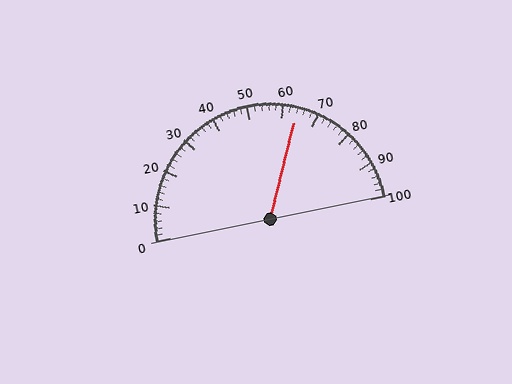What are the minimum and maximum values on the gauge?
The gauge ranges from 0 to 100.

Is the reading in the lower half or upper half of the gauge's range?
The reading is in the upper half of the range (0 to 100).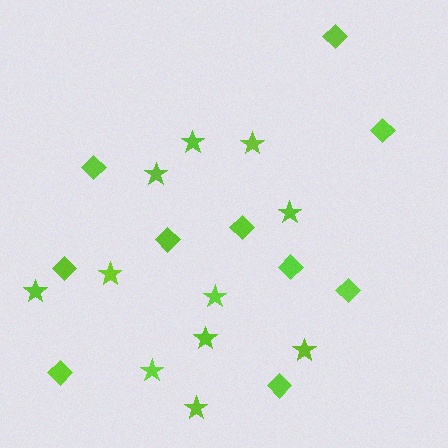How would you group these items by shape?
There are 2 groups: one group of diamonds (10) and one group of stars (11).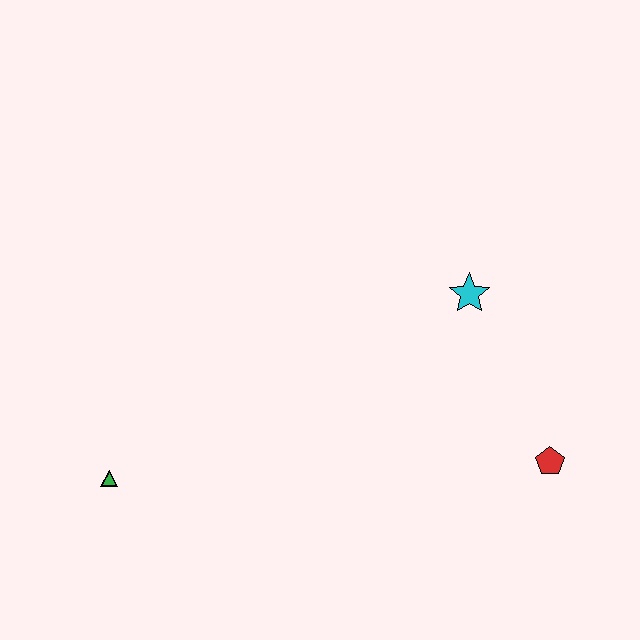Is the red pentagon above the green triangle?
Yes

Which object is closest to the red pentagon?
The cyan star is closest to the red pentagon.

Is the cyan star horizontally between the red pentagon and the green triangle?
Yes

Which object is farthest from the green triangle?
The red pentagon is farthest from the green triangle.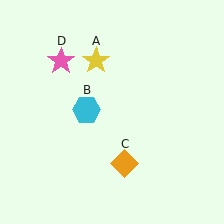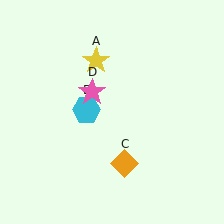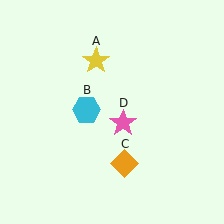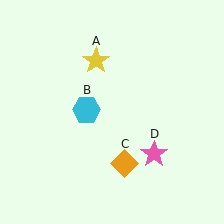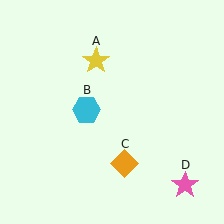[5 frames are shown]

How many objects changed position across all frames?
1 object changed position: pink star (object D).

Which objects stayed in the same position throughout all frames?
Yellow star (object A) and cyan hexagon (object B) and orange diamond (object C) remained stationary.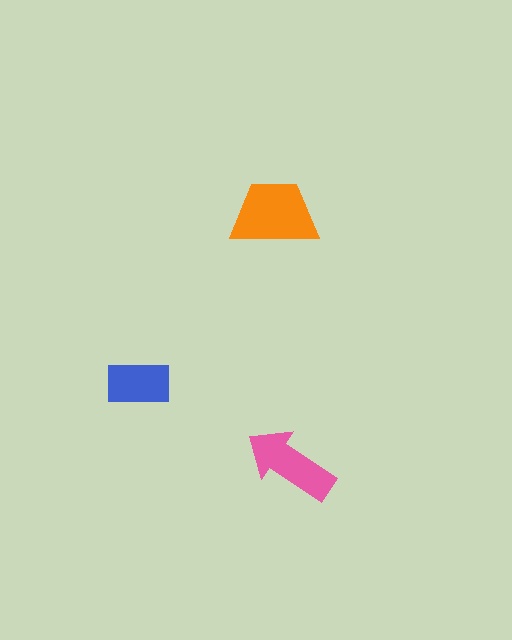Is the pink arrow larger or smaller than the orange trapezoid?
Smaller.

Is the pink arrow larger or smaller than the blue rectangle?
Larger.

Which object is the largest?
The orange trapezoid.